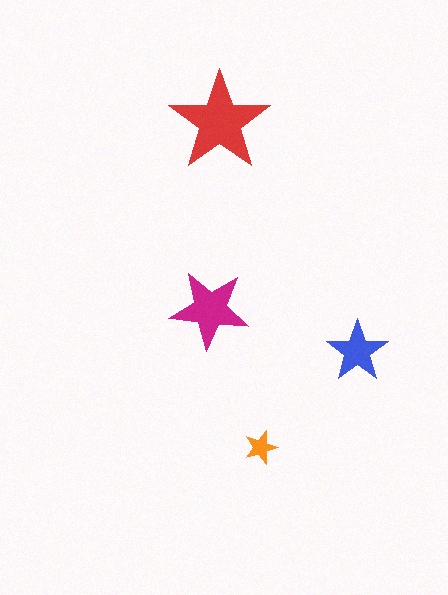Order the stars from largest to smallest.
the red one, the magenta one, the blue one, the orange one.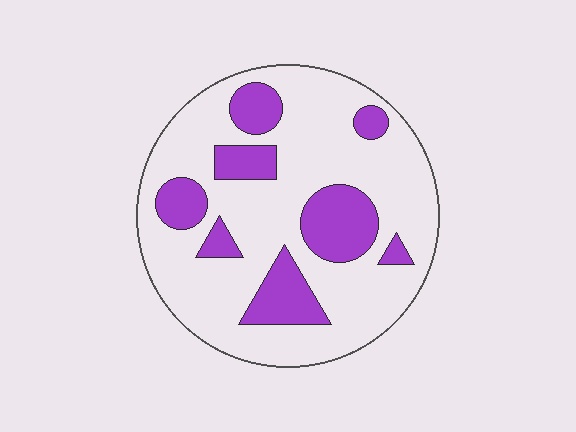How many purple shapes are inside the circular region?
8.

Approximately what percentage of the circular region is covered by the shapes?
Approximately 25%.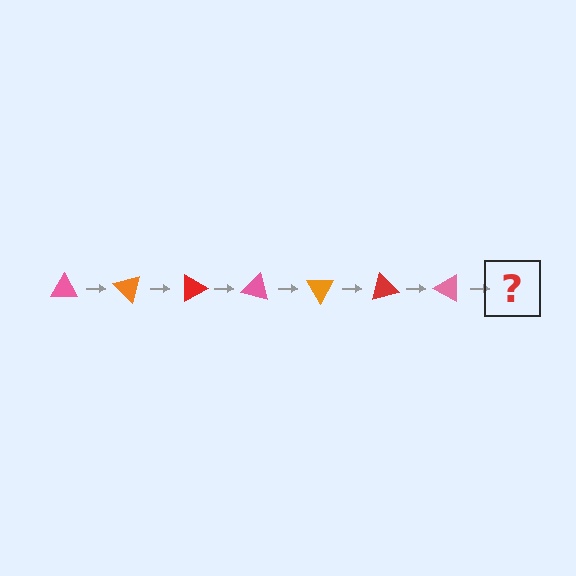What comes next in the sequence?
The next element should be an orange triangle, rotated 315 degrees from the start.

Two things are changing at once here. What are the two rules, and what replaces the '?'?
The two rules are that it rotates 45 degrees each step and the color cycles through pink, orange, and red. The '?' should be an orange triangle, rotated 315 degrees from the start.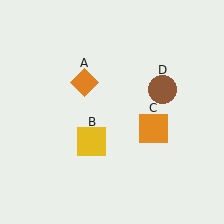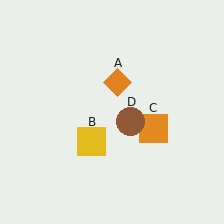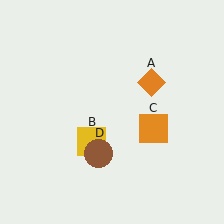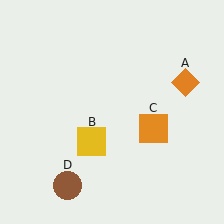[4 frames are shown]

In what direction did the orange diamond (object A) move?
The orange diamond (object A) moved right.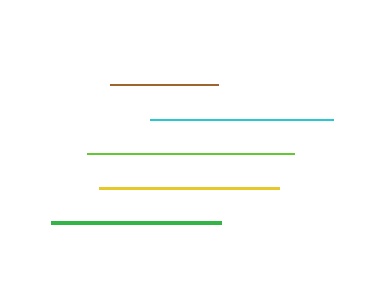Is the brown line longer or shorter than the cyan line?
The cyan line is longer than the brown line.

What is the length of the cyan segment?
The cyan segment is approximately 183 pixels long.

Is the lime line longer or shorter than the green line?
The lime line is longer than the green line.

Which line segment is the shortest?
The brown line is the shortest at approximately 108 pixels.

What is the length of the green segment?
The green segment is approximately 169 pixels long.